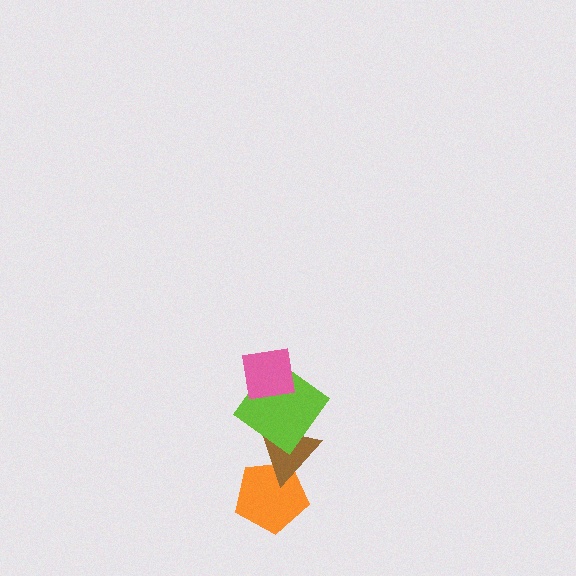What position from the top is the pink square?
The pink square is 1st from the top.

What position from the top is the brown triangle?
The brown triangle is 3rd from the top.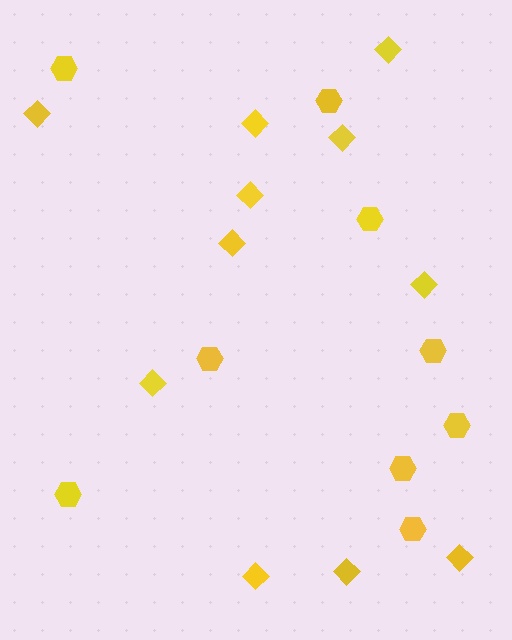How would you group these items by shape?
There are 2 groups: one group of diamonds (11) and one group of hexagons (9).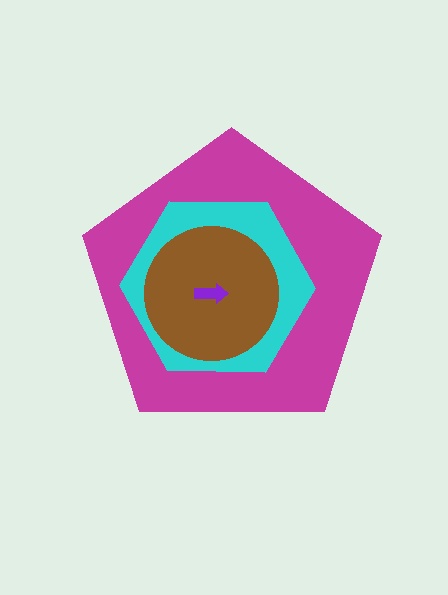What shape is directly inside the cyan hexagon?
The brown circle.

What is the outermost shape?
The magenta pentagon.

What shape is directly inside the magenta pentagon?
The cyan hexagon.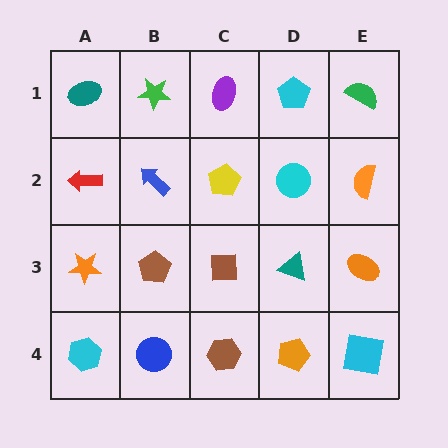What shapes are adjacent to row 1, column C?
A yellow pentagon (row 2, column C), a green star (row 1, column B), a cyan pentagon (row 1, column D).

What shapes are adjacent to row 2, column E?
A green semicircle (row 1, column E), an orange ellipse (row 3, column E), a cyan circle (row 2, column D).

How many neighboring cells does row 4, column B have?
3.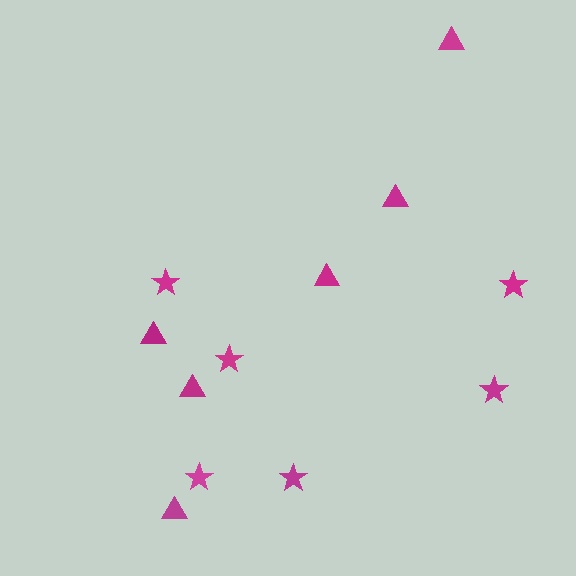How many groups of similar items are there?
There are 2 groups: one group of triangles (6) and one group of stars (6).